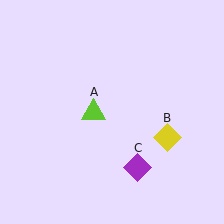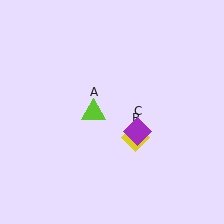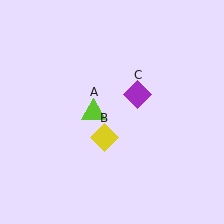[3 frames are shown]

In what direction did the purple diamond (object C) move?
The purple diamond (object C) moved up.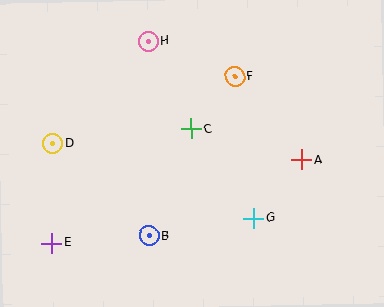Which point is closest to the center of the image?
Point C at (191, 129) is closest to the center.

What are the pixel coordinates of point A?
Point A is at (302, 160).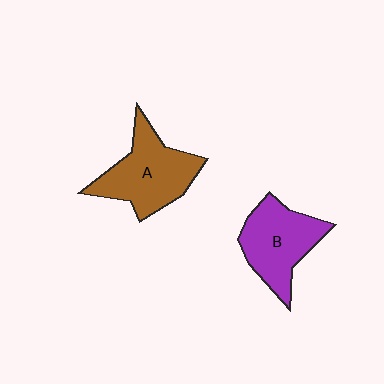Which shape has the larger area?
Shape A (brown).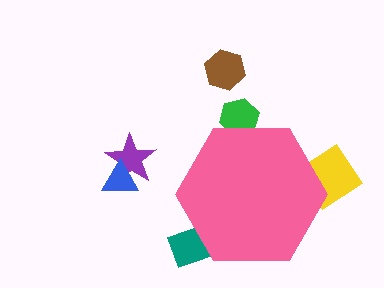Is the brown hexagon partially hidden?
No, the brown hexagon is fully visible.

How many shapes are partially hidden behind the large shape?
3 shapes are partially hidden.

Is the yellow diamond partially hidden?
Yes, the yellow diamond is partially hidden behind the pink hexagon.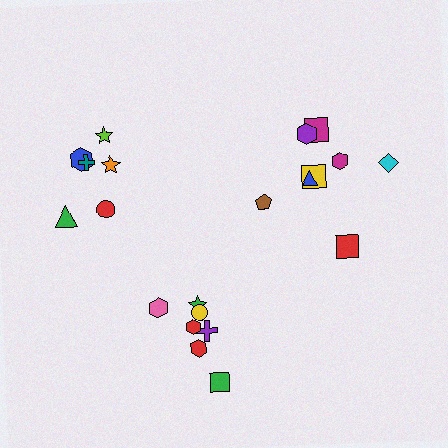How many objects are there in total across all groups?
There are 21 objects.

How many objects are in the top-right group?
There are 8 objects.